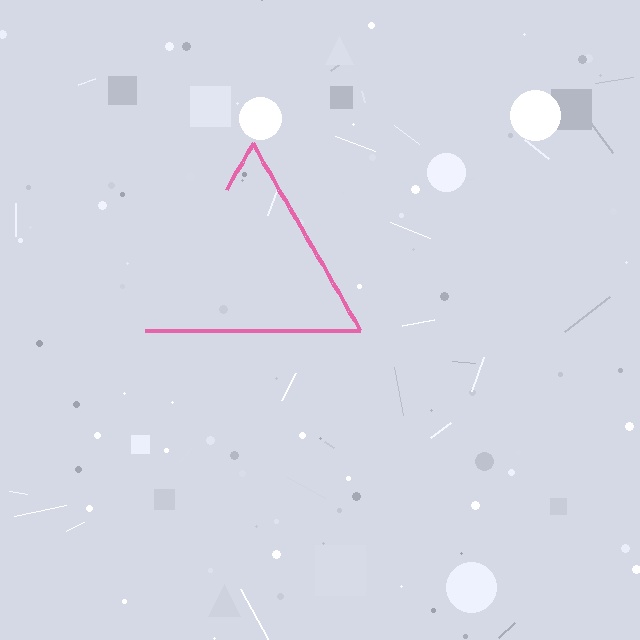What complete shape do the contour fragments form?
The contour fragments form a triangle.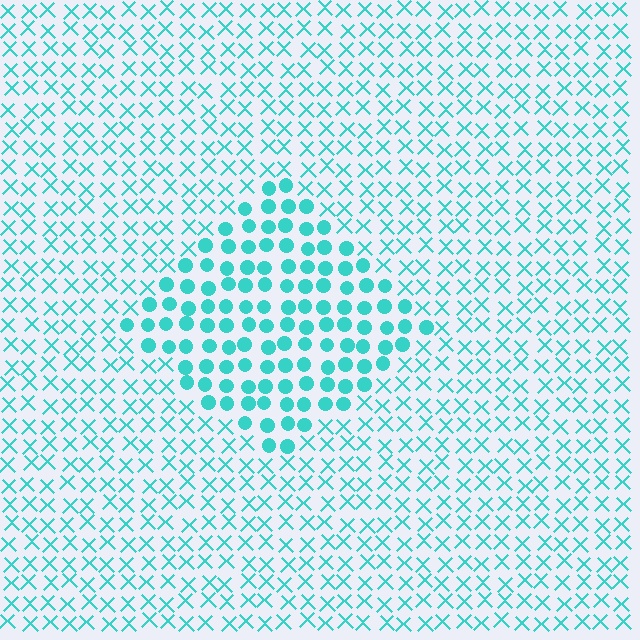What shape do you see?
I see a diamond.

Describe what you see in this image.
The image is filled with small cyan elements arranged in a uniform grid. A diamond-shaped region contains circles, while the surrounding area contains X marks. The boundary is defined purely by the change in element shape.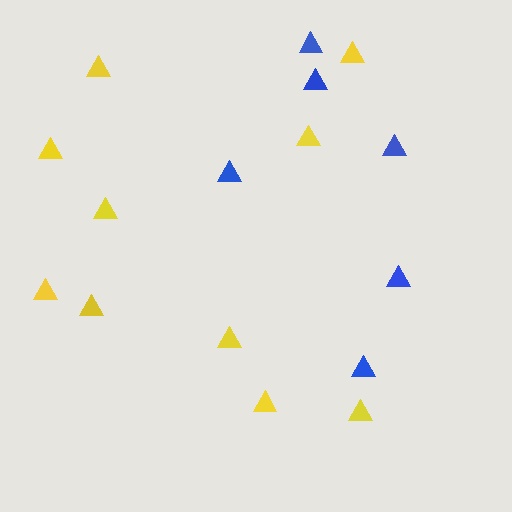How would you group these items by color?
There are 2 groups: one group of yellow triangles (10) and one group of blue triangles (6).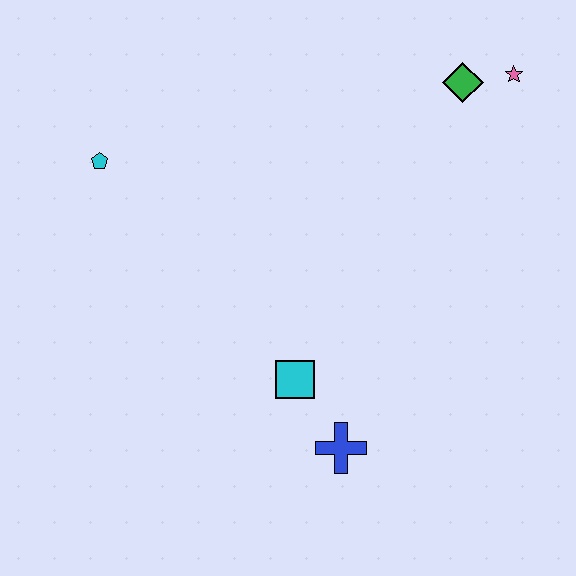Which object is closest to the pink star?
The green diamond is closest to the pink star.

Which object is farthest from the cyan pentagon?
The pink star is farthest from the cyan pentagon.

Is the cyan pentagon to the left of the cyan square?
Yes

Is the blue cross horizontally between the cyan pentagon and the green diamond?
Yes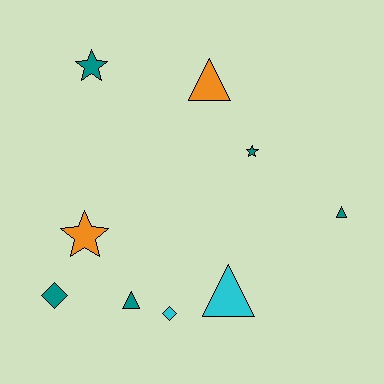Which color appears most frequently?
Teal, with 5 objects.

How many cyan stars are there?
There are no cyan stars.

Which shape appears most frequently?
Triangle, with 4 objects.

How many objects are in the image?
There are 9 objects.